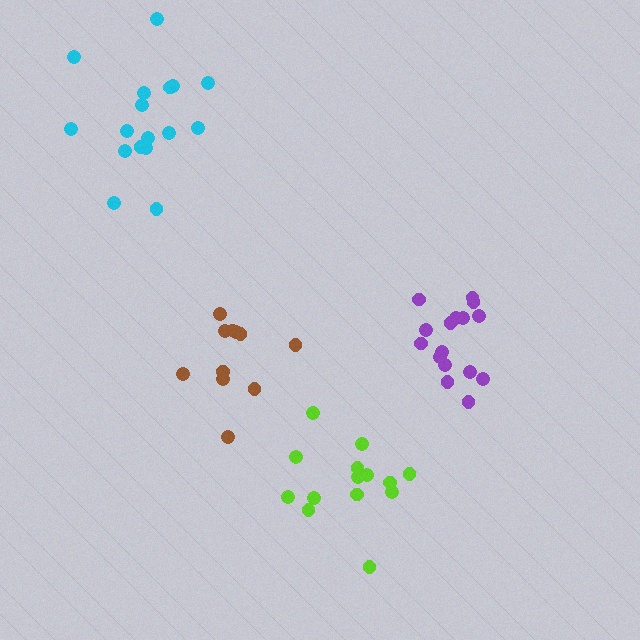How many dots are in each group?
Group 1: 11 dots, Group 2: 14 dots, Group 3: 17 dots, Group 4: 16 dots (58 total).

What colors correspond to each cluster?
The clusters are colored: brown, lime, cyan, purple.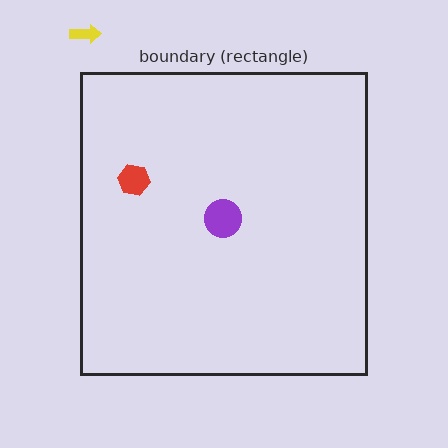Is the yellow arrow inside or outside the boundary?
Outside.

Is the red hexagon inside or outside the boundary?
Inside.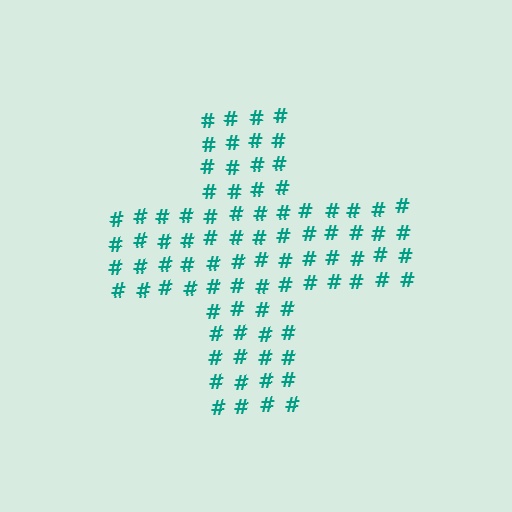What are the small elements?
The small elements are hash symbols.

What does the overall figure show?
The overall figure shows a cross.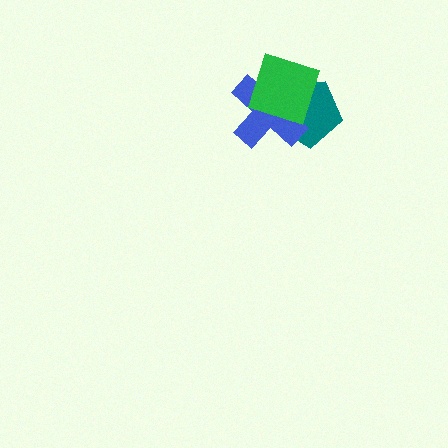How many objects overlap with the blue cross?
2 objects overlap with the blue cross.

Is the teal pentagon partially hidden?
Yes, it is partially covered by another shape.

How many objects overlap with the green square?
2 objects overlap with the green square.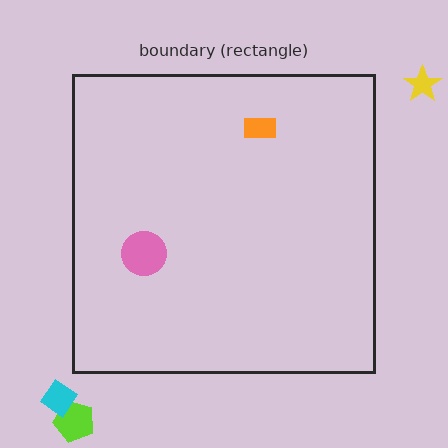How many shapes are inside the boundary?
2 inside, 3 outside.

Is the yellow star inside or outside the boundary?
Outside.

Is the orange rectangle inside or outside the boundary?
Inside.